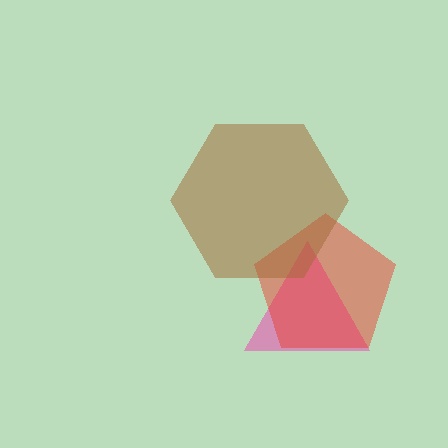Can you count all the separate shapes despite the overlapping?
Yes, there are 3 separate shapes.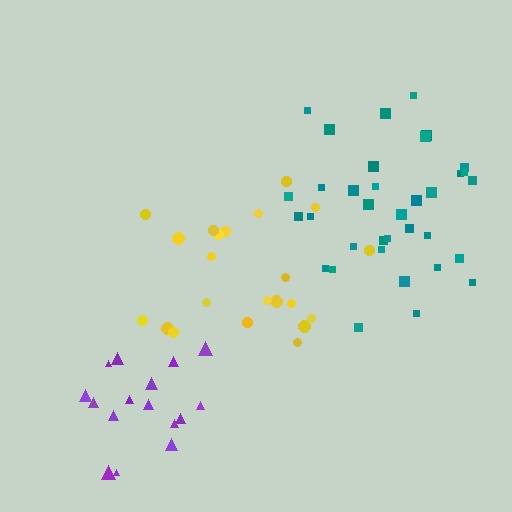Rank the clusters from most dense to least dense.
teal, purple, yellow.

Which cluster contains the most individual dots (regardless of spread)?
Teal (35).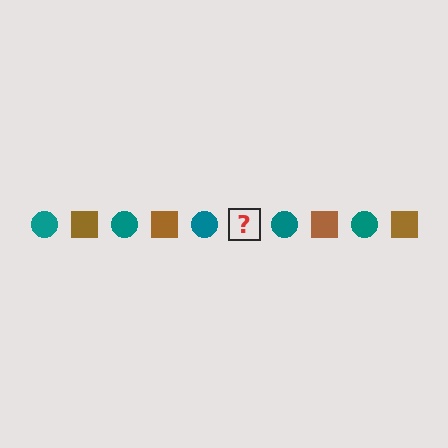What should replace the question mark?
The question mark should be replaced with a brown square.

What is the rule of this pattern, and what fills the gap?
The rule is that the pattern alternates between teal circle and brown square. The gap should be filled with a brown square.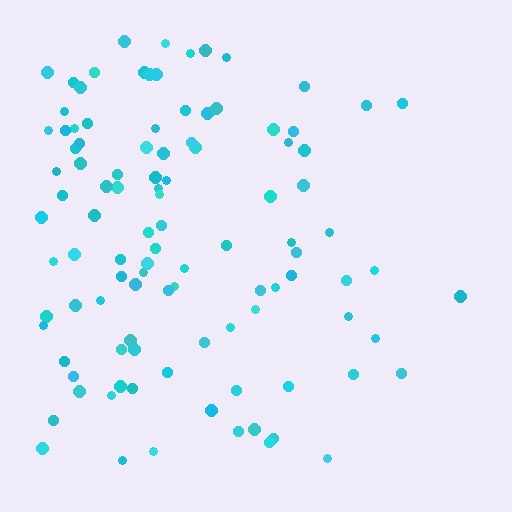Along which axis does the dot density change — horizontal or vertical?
Horizontal.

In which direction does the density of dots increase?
From right to left, with the left side densest.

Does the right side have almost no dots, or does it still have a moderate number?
Still a moderate number, just noticeably fewer than the left.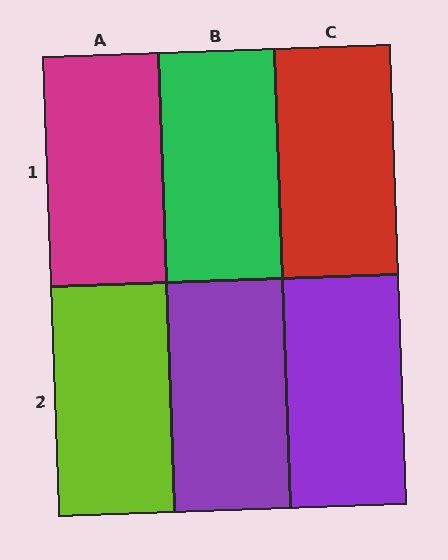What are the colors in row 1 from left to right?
Magenta, green, red.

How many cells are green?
1 cell is green.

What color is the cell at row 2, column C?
Purple.